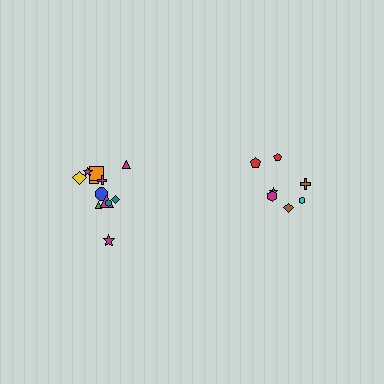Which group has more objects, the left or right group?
The left group.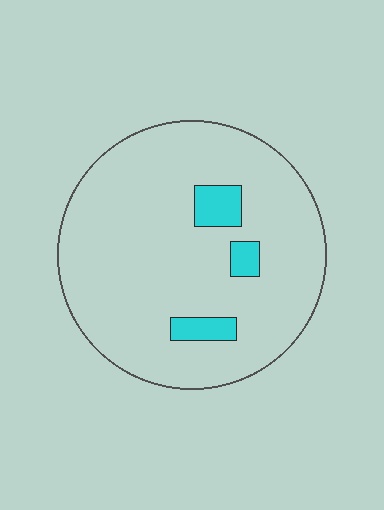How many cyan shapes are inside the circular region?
3.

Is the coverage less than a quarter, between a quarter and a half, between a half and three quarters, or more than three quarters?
Less than a quarter.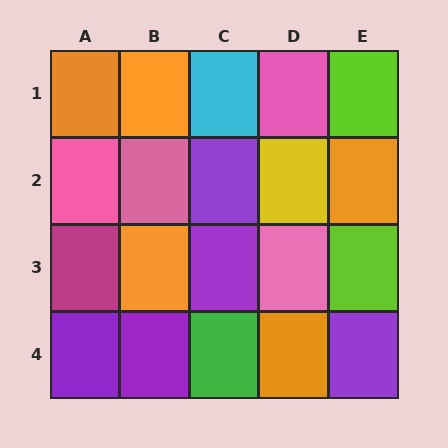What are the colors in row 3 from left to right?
Magenta, orange, purple, pink, lime.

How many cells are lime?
2 cells are lime.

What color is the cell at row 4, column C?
Green.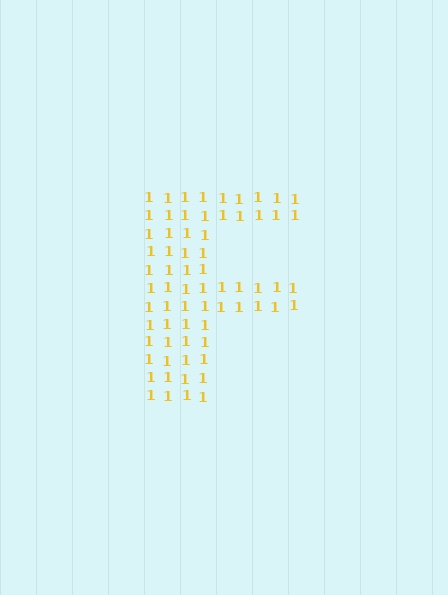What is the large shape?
The large shape is the letter F.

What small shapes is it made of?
It is made of small digit 1's.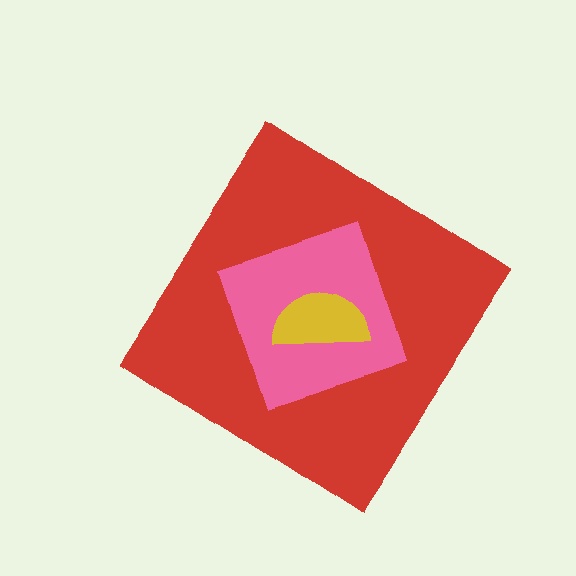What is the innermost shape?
The yellow semicircle.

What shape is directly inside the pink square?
The yellow semicircle.